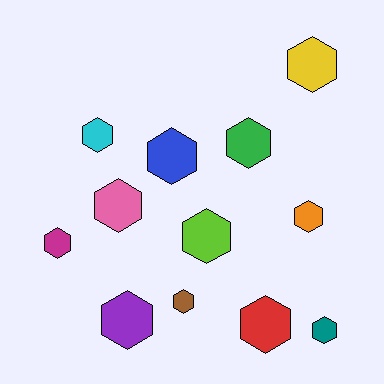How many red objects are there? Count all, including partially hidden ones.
There is 1 red object.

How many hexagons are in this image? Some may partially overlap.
There are 12 hexagons.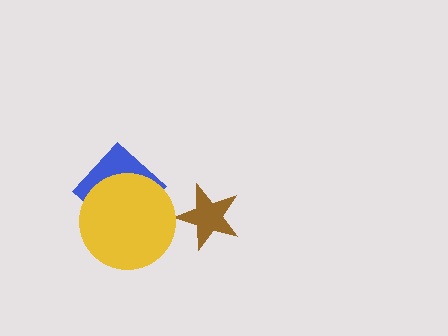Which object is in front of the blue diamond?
The yellow circle is in front of the blue diamond.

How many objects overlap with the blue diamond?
1 object overlaps with the blue diamond.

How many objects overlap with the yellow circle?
1 object overlaps with the yellow circle.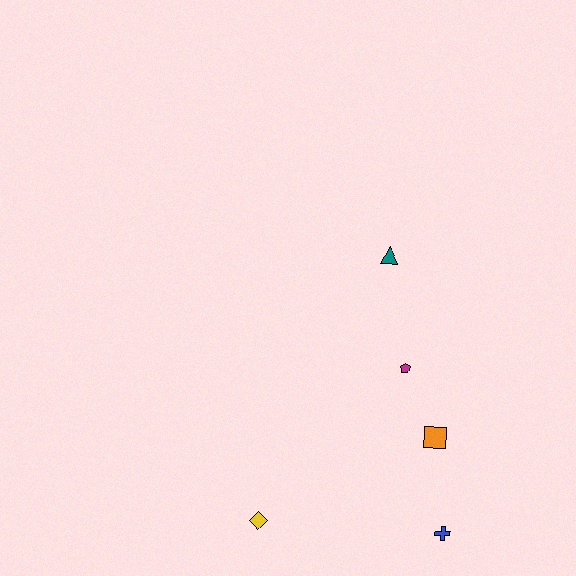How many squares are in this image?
There is 1 square.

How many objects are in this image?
There are 5 objects.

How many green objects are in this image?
There are no green objects.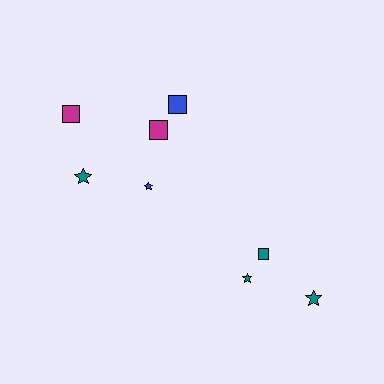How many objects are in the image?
There are 8 objects.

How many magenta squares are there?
There are 2 magenta squares.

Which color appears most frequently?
Teal, with 4 objects.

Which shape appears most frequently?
Star, with 4 objects.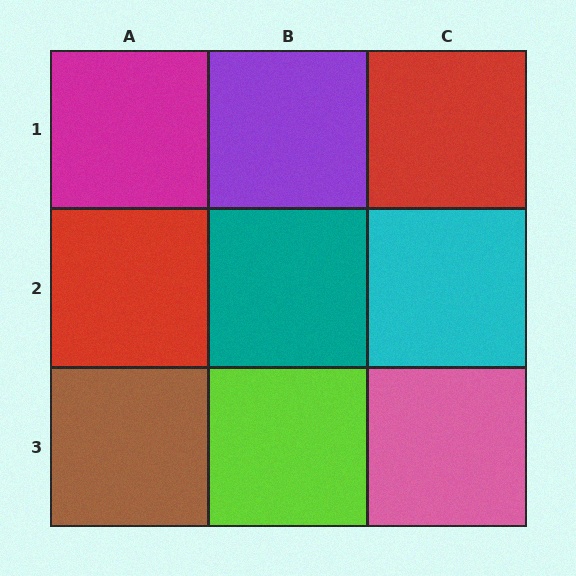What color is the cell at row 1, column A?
Magenta.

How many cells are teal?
1 cell is teal.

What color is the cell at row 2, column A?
Red.